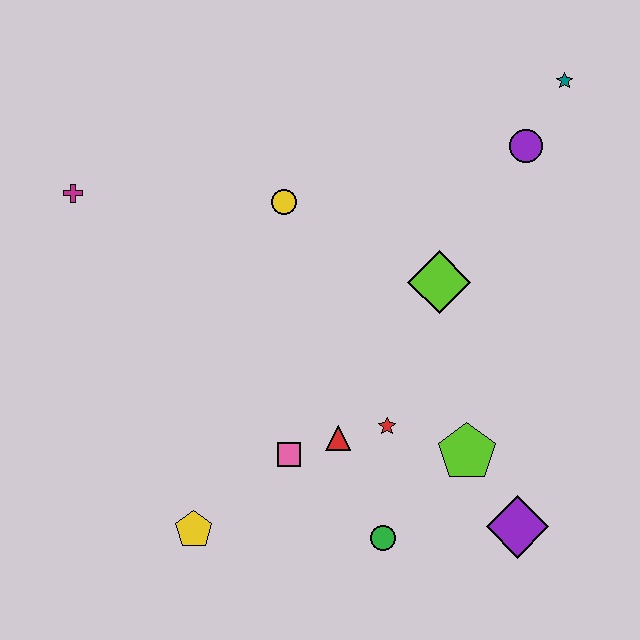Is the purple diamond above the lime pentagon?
No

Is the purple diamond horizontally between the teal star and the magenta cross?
Yes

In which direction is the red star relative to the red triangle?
The red star is to the right of the red triangle.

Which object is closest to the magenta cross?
The yellow circle is closest to the magenta cross.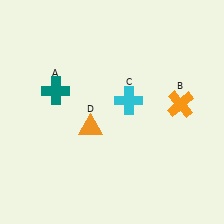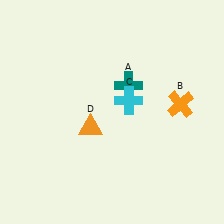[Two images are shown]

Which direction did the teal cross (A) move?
The teal cross (A) moved right.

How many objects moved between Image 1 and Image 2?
1 object moved between the two images.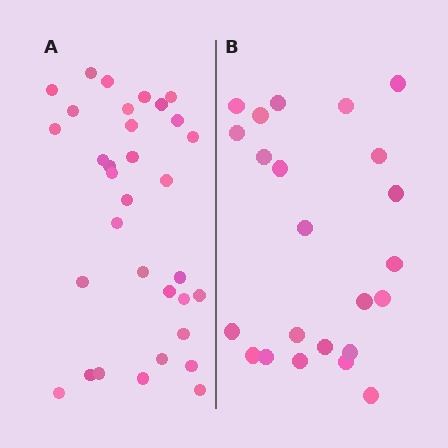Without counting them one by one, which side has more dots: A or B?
Region A (the left region) has more dots.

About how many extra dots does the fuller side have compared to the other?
Region A has roughly 10 or so more dots than region B.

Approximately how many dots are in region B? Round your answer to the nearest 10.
About 20 dots. (The exact count is 23, which rounds to 20.)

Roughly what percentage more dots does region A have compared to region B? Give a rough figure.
About 45% more.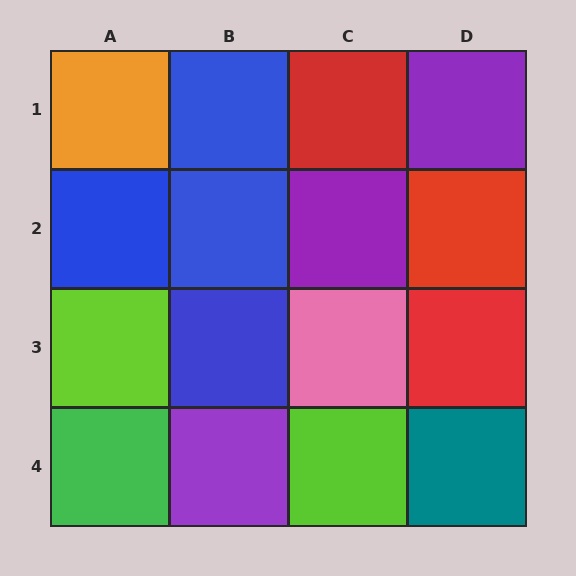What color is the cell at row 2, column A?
Blue.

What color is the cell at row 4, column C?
Lime.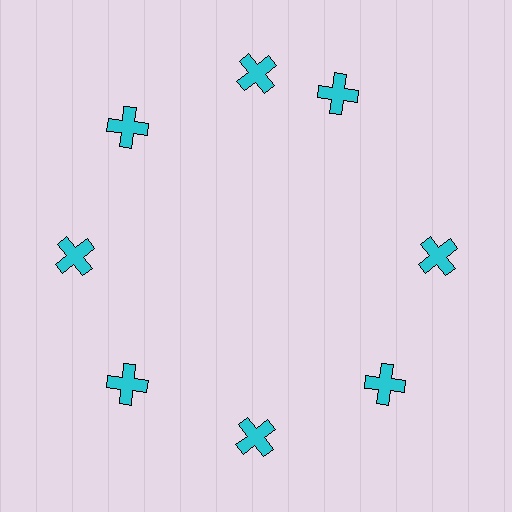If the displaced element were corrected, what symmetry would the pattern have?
It would have 8-fold rotational symmetry — the pattern would map onto itself every 45 degrees.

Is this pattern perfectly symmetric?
No. The 8 cyan crosses are arranged in a ring, but one element near the 2 o'clock position is rotated out of alignment along the ring, breaking the 8-fold rotational symmetry.